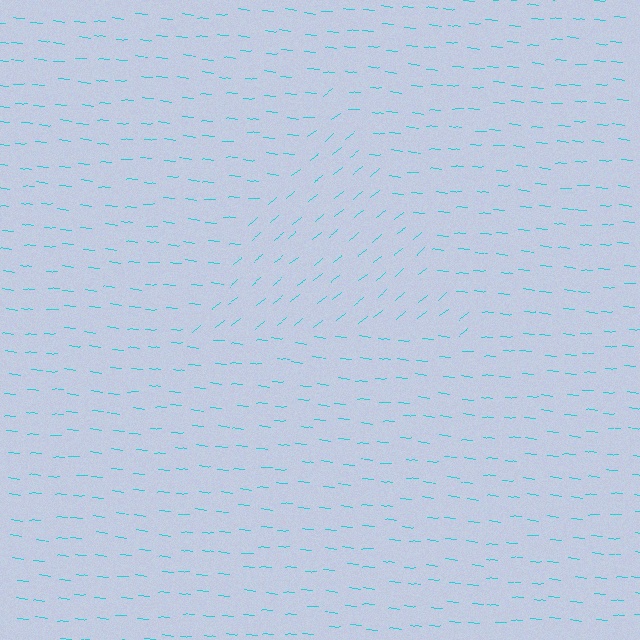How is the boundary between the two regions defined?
The boundary is defined purely by a change in line orientation (approximately 45 degrees difference). All lines are the same color and thickness.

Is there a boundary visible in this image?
Yes, there is a texture boundary formed by a change in line orientation.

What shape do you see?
I see a triangle.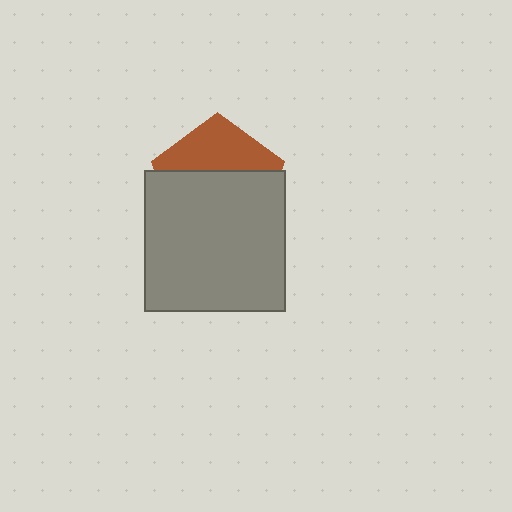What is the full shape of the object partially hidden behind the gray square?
The partially hidden object is a brown pentagon.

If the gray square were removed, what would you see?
You would see the complete brown pentagon.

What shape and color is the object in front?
The object in front is a gray square.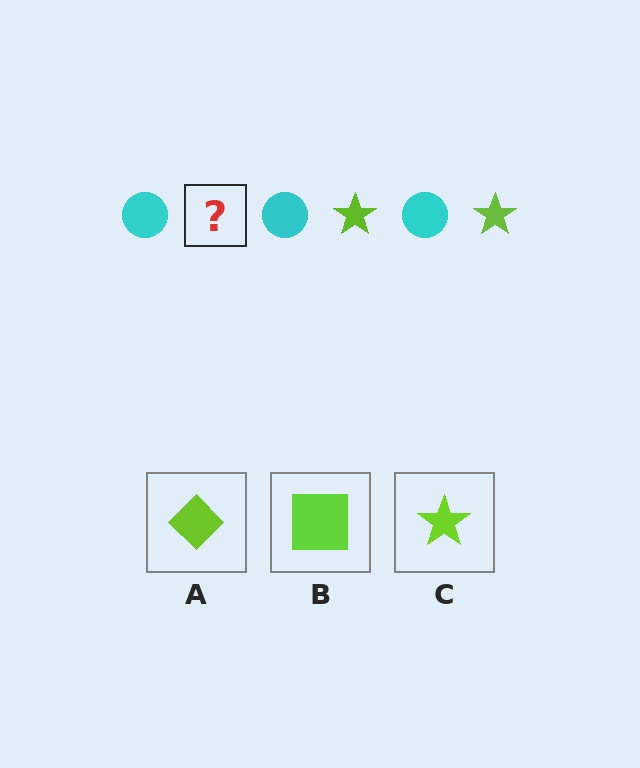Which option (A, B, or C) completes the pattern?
C.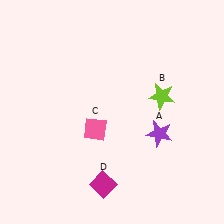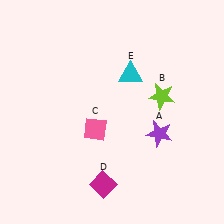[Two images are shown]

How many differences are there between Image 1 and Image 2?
There is 1 difference between the two images.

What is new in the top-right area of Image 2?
A cyan triangle (E) was added in the top-right area of Image 2.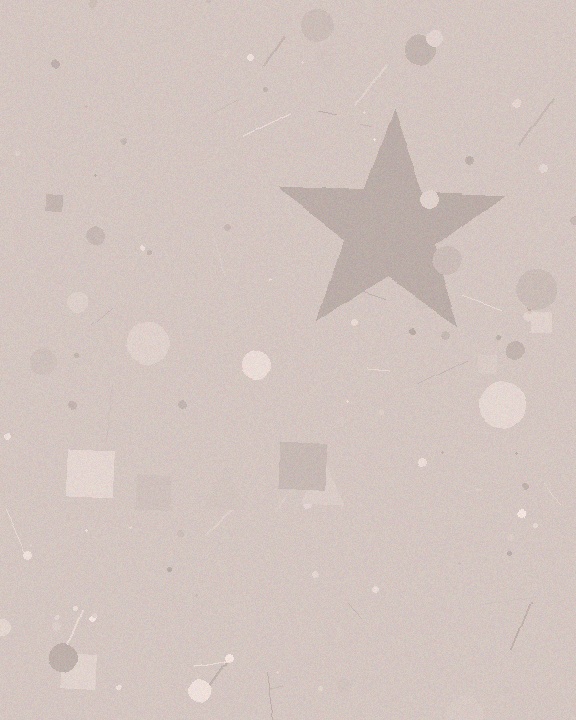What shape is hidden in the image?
A star is hidden in the image.